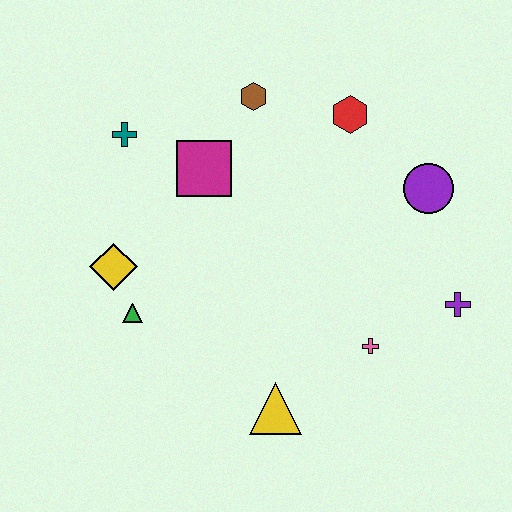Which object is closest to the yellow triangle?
The pink cross is closest to the yellow triangle.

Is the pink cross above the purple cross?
No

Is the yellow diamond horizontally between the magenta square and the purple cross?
No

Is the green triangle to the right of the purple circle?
No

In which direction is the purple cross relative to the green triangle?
The purple cross is to the right of the green triangle.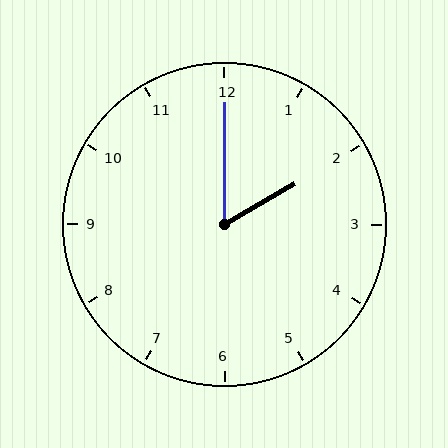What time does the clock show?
2:00.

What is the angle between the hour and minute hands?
Approximately 60 degrees.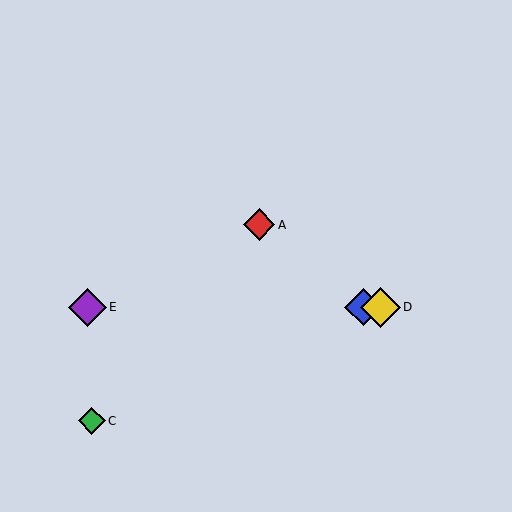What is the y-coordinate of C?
Object C is at y≈421.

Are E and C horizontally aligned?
No, E is at y≈307 and C is at y≈421.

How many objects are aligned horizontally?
3 objects (B, D, E) are aligned horizontally.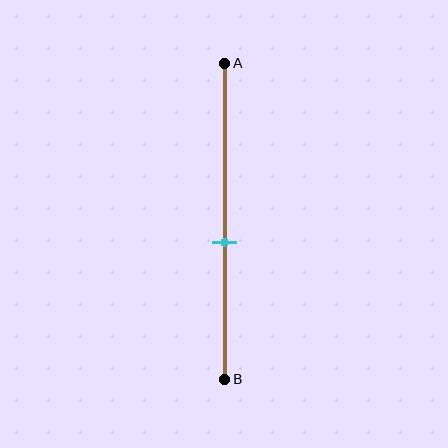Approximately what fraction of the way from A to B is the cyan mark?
The cyan mark is approximately 55% of the way from A to B.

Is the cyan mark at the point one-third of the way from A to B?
No, the mark is at about 55% from A, not at the 33% one-third point.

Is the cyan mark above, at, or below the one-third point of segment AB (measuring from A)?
The cyan mark is below the one-third point of segment AB.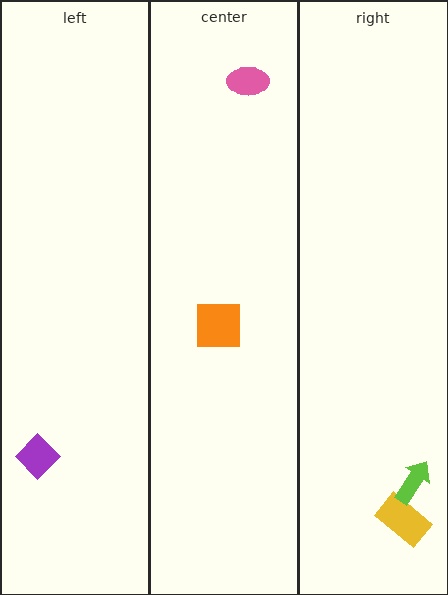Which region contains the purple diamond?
The left region.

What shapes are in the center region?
The orange square, the pink ellipse.